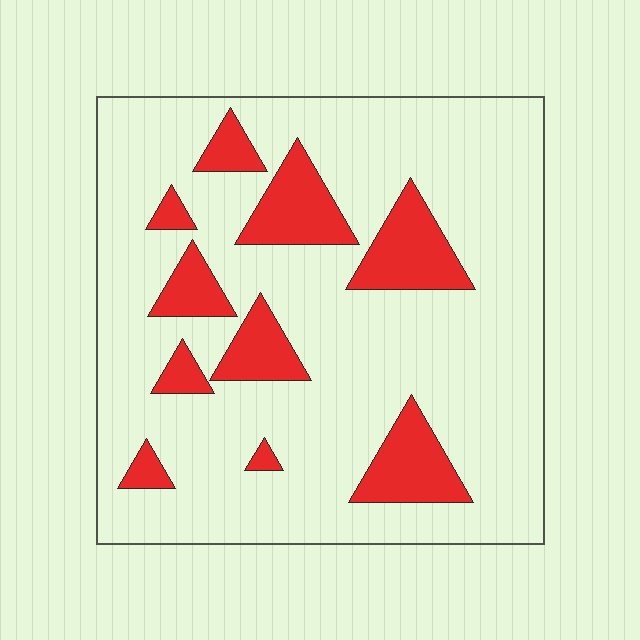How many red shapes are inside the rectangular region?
10.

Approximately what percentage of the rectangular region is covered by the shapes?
Approximately 20%.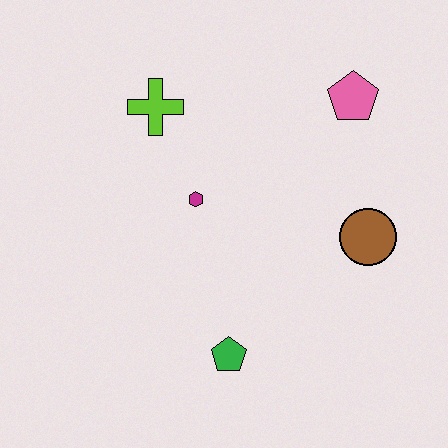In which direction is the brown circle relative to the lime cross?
The brown circle is to the right of the lime cross.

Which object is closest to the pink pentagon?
The brown circle is closest to the pink pentagon.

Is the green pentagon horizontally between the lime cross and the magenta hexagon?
No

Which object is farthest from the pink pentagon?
The green pentagon is farthest from the pink pentagon.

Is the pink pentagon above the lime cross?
Yes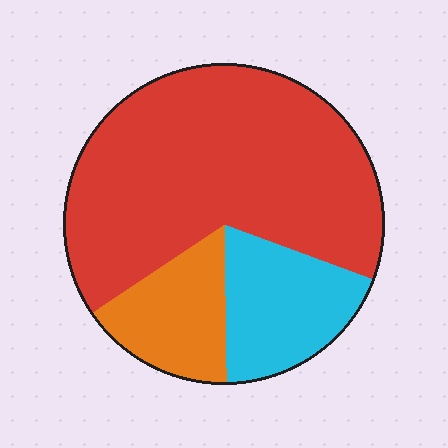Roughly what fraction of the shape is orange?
Orange covers roughly 15% of the shape.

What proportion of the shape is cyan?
Cyan covers 19% of the shape.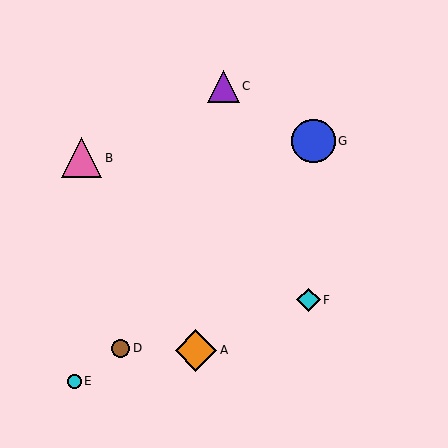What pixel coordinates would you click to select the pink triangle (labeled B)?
Click at (82, 158) to select the pink triangle B.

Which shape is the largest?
The blue circle (labeled G) is the largest.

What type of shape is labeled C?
Shape C is a purple triangle.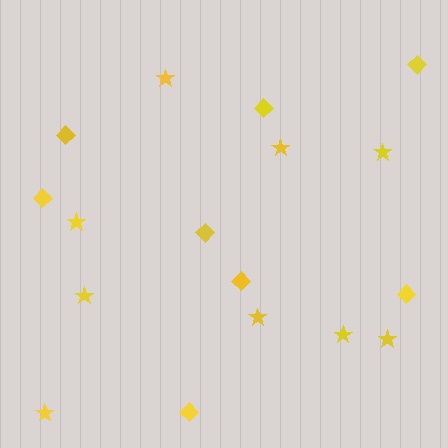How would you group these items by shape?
There are 2 groups: one group of diamonds (8) and one group of stars (9).